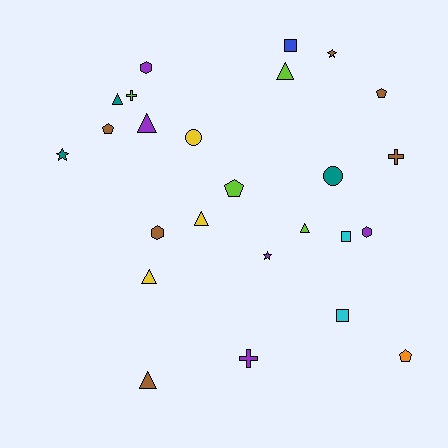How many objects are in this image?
There are 25 objects.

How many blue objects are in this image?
There is 1 blue object.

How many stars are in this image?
There are 3 stars.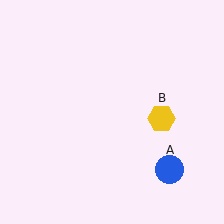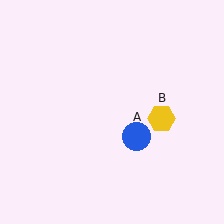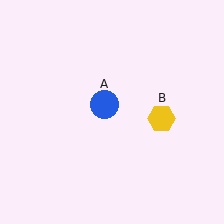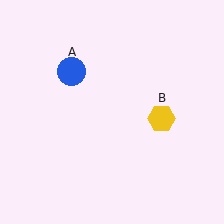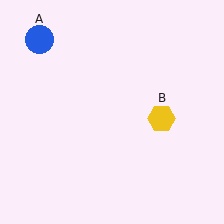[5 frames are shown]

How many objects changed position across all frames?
1 object changed position: blue circle (object A).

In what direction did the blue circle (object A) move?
The blue circle (object A) moved up and to the left.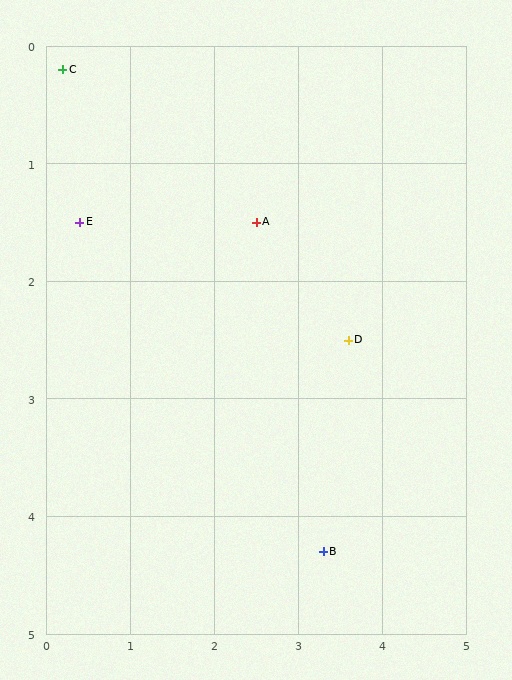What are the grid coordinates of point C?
Point C is at approximately (0.2, 0.2).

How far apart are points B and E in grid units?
Points B and E are about 4.0 grid units apart.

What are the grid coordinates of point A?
Point A is at approximately (2.5, 1.5).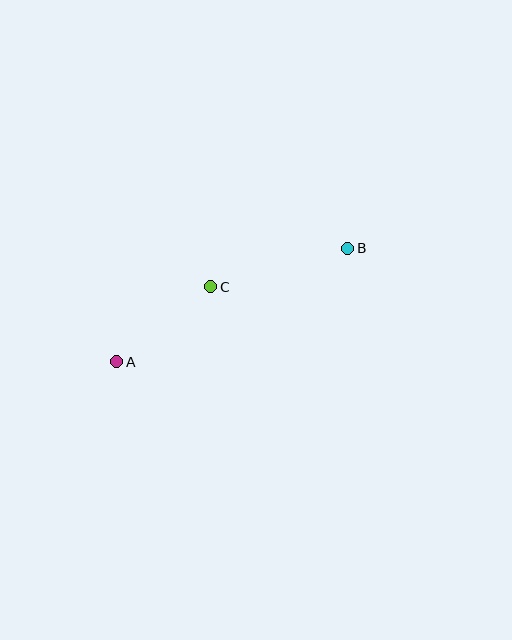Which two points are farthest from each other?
Points A and B are farthest from each other.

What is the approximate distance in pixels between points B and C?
The distance between B and C is approximately 142 pixels.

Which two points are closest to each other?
Points A and C are closest to each other.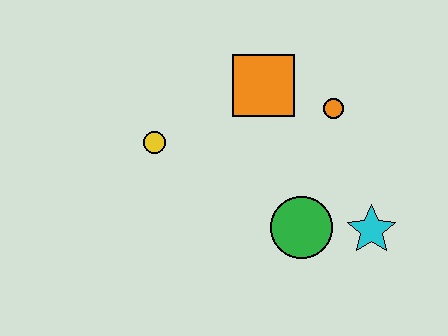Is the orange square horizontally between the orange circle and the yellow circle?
Yes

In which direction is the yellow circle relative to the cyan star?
The yellow circle is to the left of the cyan star.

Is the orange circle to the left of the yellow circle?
No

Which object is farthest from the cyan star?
The yellow circle is farthest from the cyan star.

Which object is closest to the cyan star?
The green circle is closest to the cyan star.